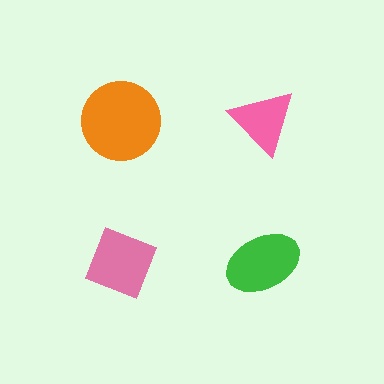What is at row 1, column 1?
An orange circle.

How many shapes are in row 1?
2 shapes.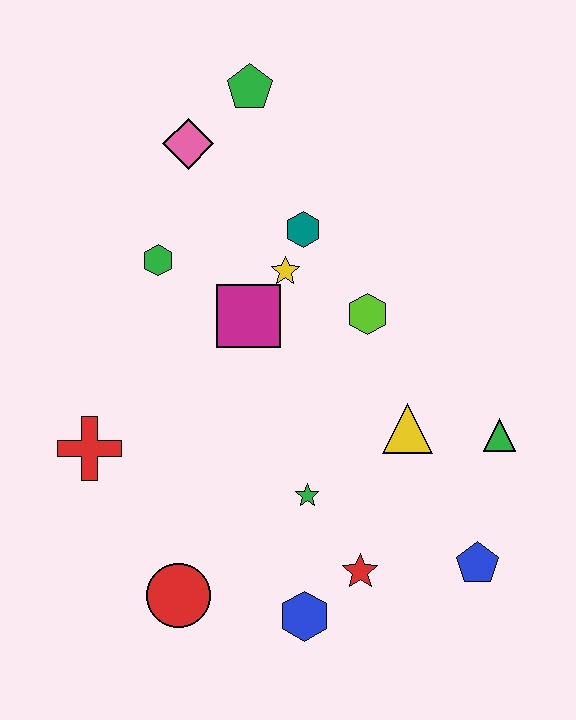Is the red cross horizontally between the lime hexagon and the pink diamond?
No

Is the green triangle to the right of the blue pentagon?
Yes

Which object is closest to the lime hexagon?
The yellow star is closest to the lime hexagon.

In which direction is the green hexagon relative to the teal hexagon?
The green hexagon is to the left of the teal hexagon.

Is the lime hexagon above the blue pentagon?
Yes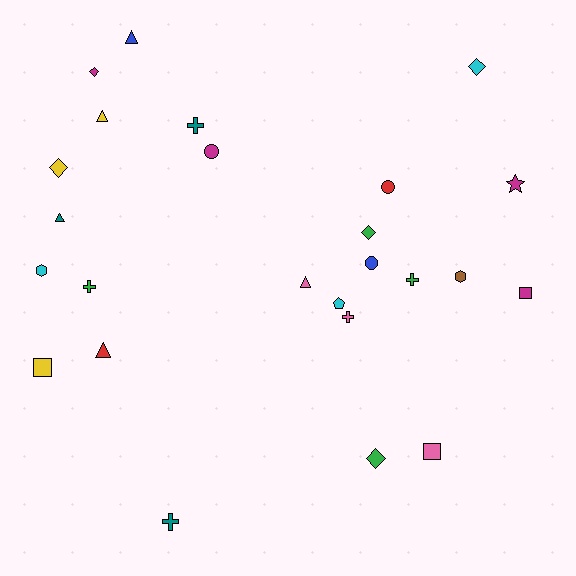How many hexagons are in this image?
There are 2 hexagons.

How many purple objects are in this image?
There are no purple objects.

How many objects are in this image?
There are 25 objects.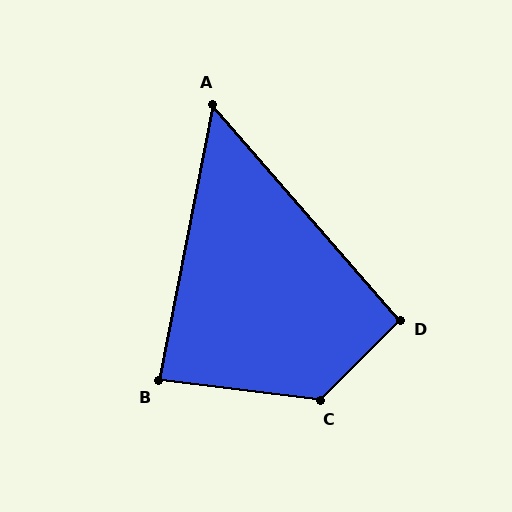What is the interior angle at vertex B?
Approximately 86 degrees (approximately right).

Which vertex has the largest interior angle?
C, at approximately 128 degrees.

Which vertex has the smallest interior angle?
A, at approximately 52 degrees.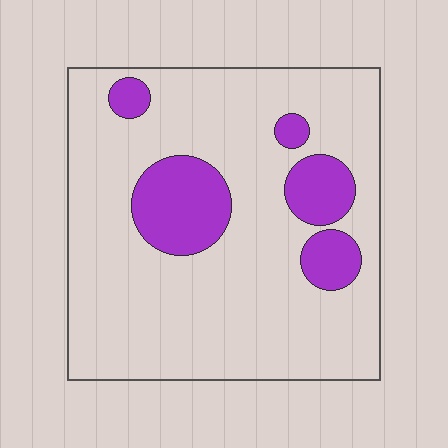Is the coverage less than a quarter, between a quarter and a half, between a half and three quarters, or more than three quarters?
Less than a quarter.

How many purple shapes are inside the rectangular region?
5.